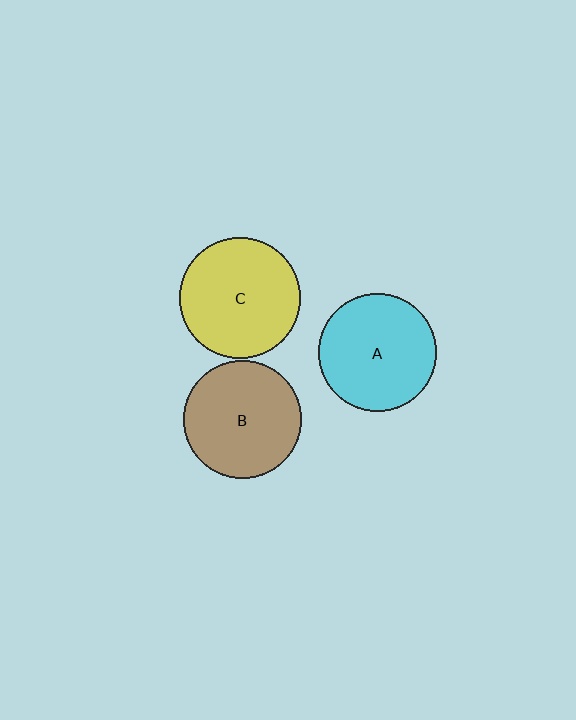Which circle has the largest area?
Circle C (yellow).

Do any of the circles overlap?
No, none of the circles overlap.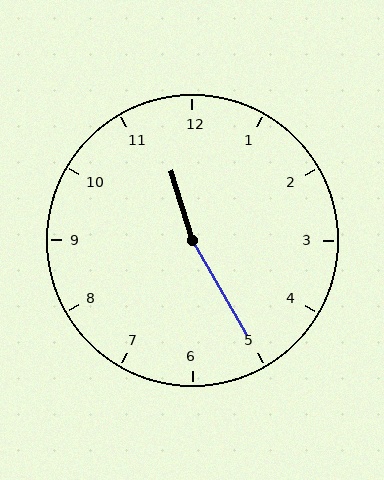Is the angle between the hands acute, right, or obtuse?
It is obtuse.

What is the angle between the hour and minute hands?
Approximately 168 degrees.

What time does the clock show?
11:25.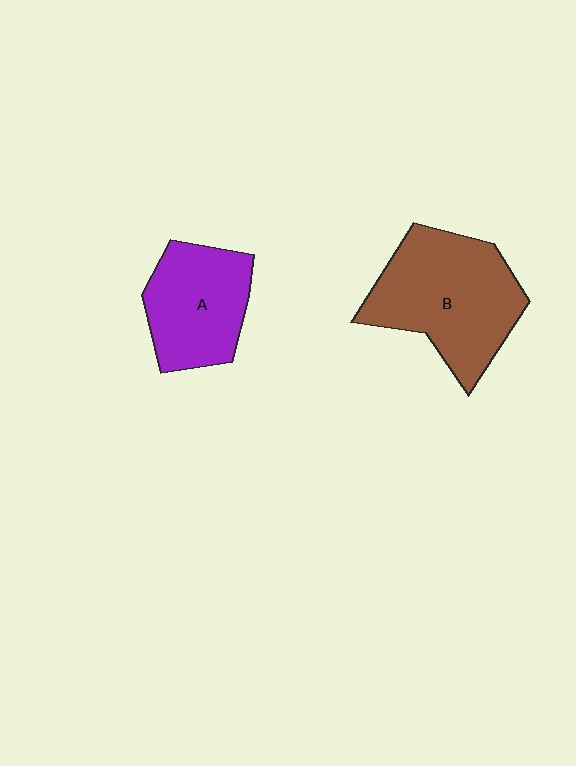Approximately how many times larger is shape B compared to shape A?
Approximately 1.4 times.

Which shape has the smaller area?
Shape A (purple).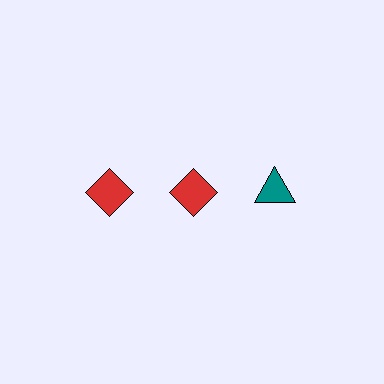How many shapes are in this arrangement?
There are 3 shapes arranged in a grid pattern.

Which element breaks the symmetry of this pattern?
The teal triangle in the top row, center column breaks the symmetry. All other shapes are red diamonds.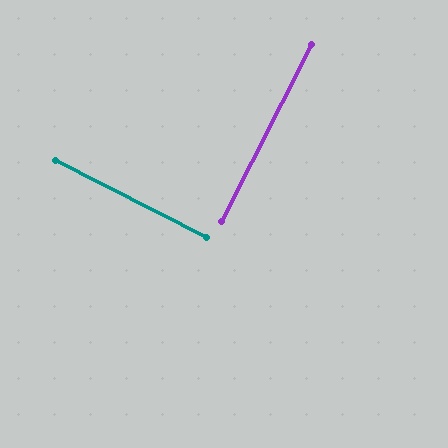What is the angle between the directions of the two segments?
Approximately 90 degrees.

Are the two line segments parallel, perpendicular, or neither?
Perpendicular — they meet at approximately 90°.